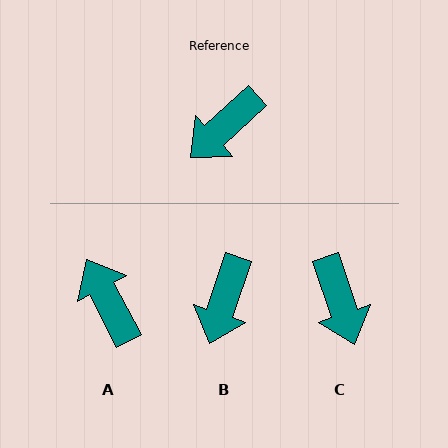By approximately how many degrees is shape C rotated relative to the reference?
Approximately 65 degrees counter-clockwise.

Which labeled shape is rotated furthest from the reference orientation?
A, about 106 degrees away.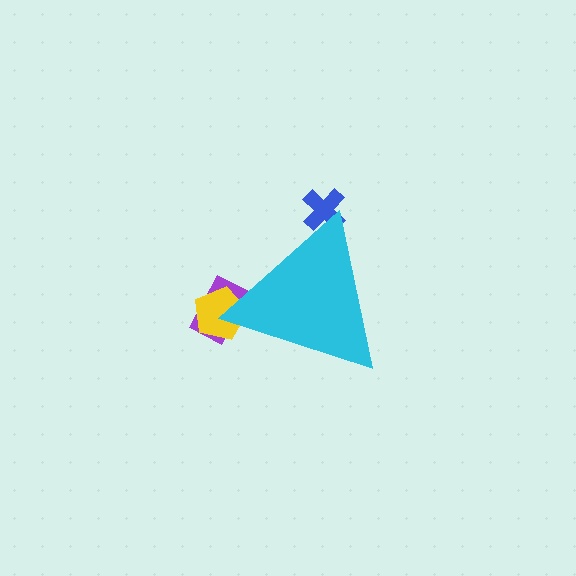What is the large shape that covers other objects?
A cyan triangle.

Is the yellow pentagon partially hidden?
Yes, the yellow pentagon is partially hidden behind the cyan triangle.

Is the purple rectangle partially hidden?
Yes, the purple rectangle is partially hidden behind the cyan triangle.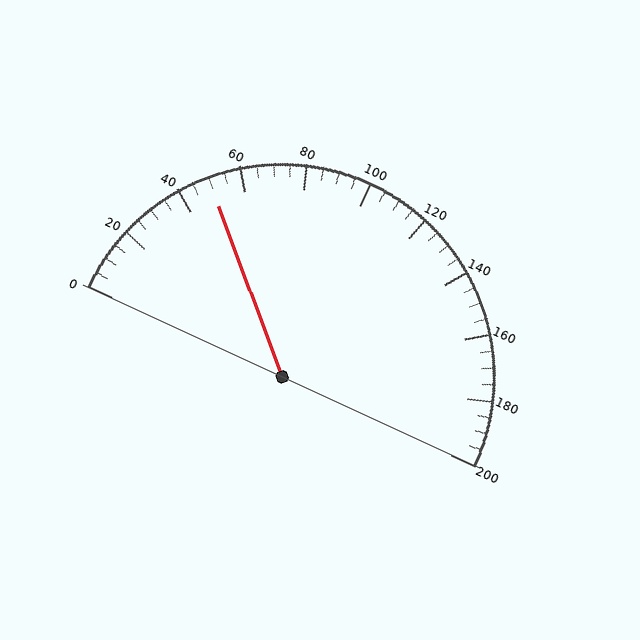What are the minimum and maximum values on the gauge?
The gauge ranges from 0 to 200.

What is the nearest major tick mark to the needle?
The nearest major tick mark is 40.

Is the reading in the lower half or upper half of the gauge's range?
The reading is in the lower half of the range (0 to 200).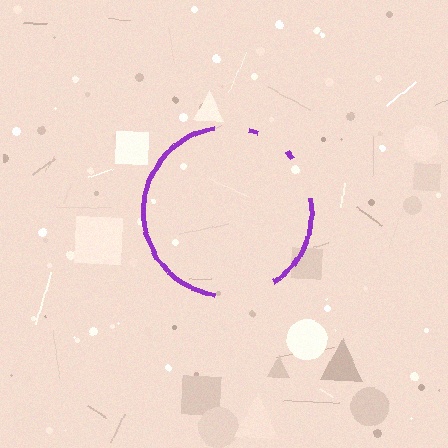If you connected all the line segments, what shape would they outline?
They would outline a circle.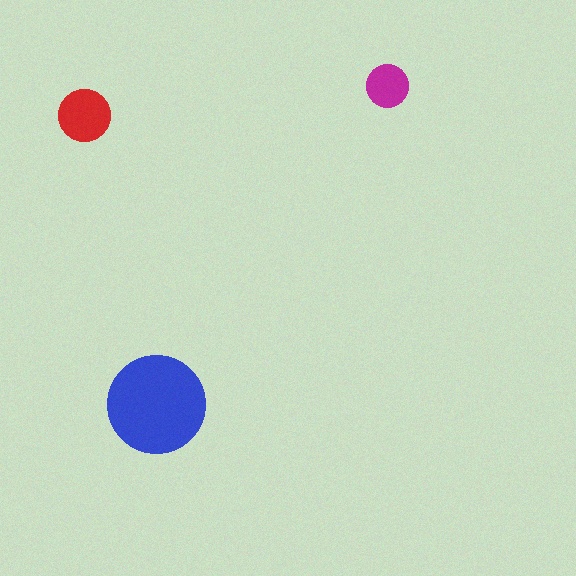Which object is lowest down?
The blue circle is bottommost.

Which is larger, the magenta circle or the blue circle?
The blue one.